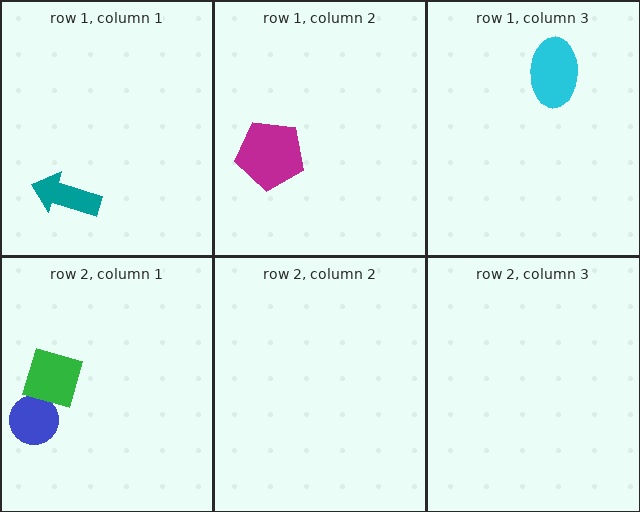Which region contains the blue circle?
The row 2, column 1 region.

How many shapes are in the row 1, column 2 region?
1.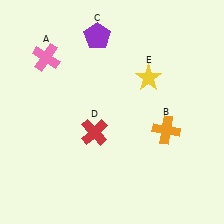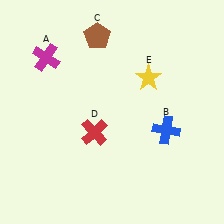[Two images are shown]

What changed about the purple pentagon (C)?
In Image 1, C is purple. In Image 2, it changed to brown.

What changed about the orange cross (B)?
In Image 1, B is orange. In Image 2, it changed to blue.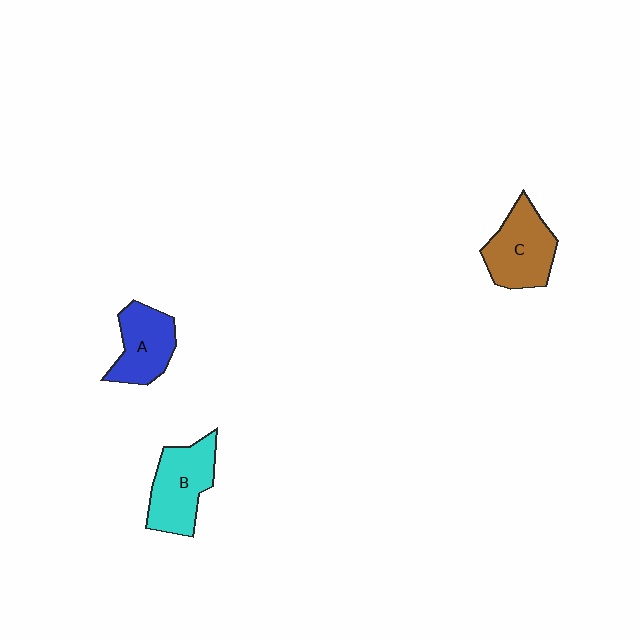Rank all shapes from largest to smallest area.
From largest to smallest: B (cyan), C (brown), A (blue).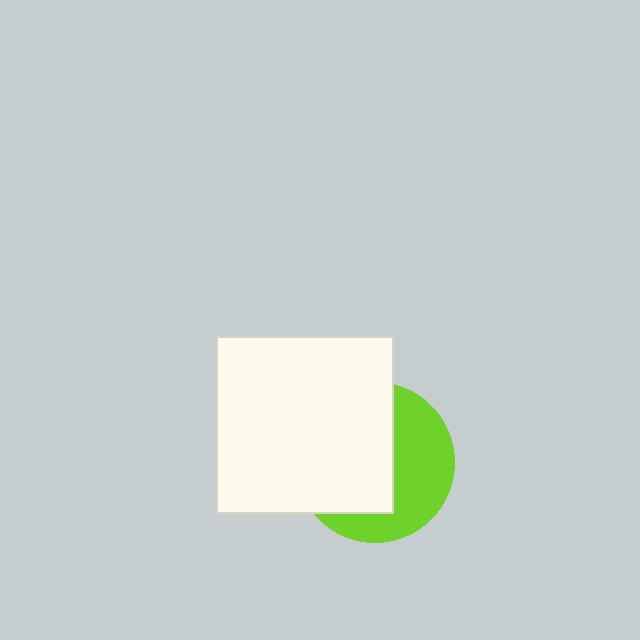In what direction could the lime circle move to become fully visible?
The lime circle could move right. That would shift it out from behind the white square entirely.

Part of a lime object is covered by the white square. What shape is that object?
It is a circle.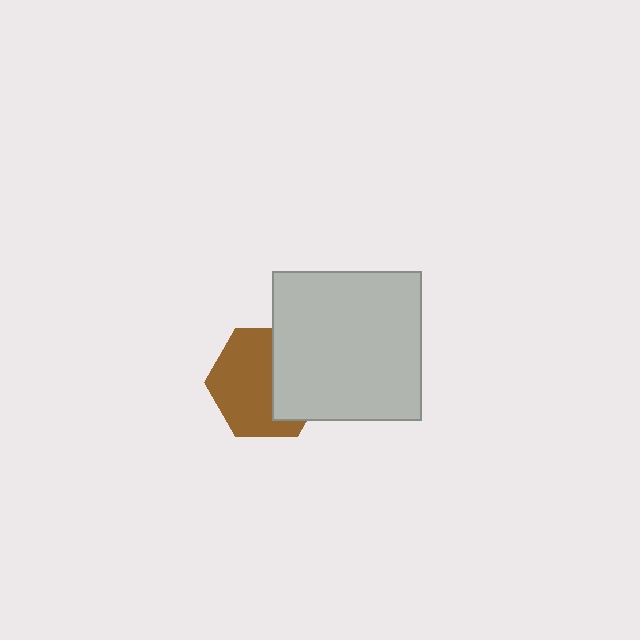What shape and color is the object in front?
The object in front is a light gray square.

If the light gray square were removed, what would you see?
You would see the complete brown hexagon.